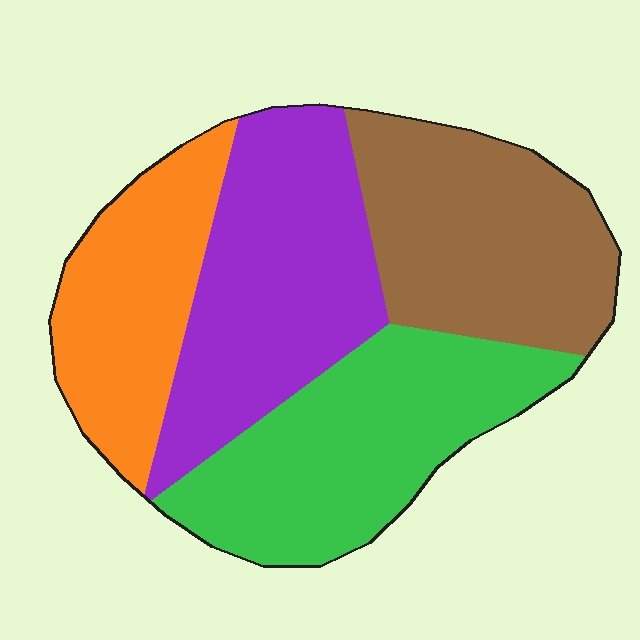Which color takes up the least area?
Orange, at roughly 20%.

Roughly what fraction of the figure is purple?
Purple takes up between a quarter and a half of the figure.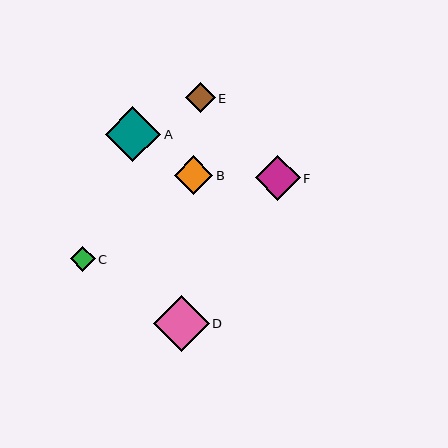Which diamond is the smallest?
Diamond C is the smallest with a size of approximately 25 pixels.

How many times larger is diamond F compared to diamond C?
Diamond F is approximately 1.8 times the size of diamond C.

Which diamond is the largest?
Diamond D is the largest with a size of approximately 56 pixels.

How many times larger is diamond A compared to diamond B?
Diamond A is approximately 1.4 times the size of diamond B.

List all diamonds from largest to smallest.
From largest to smallest: D, A, F, B, E, C.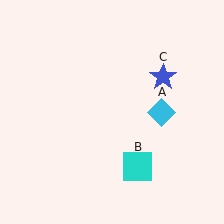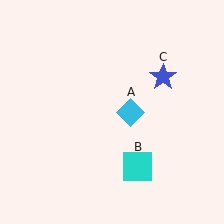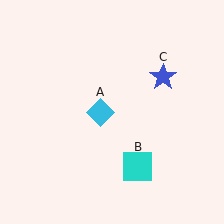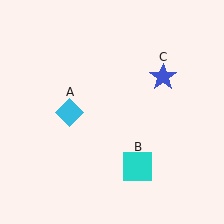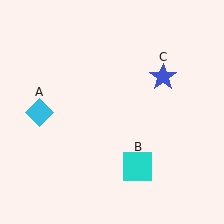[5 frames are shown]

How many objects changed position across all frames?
1 object changed position: cyan diamond (object A).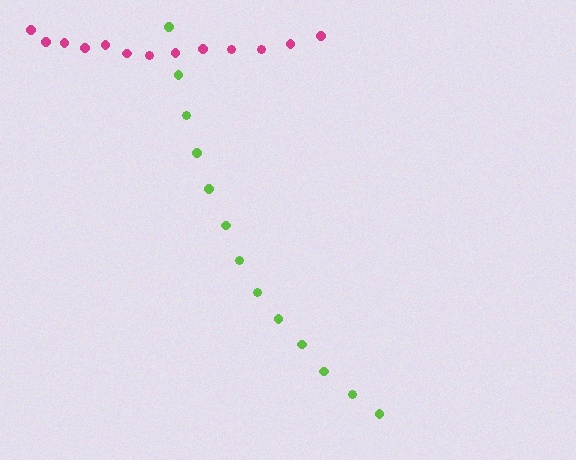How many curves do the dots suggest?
There are 2 distinct paths.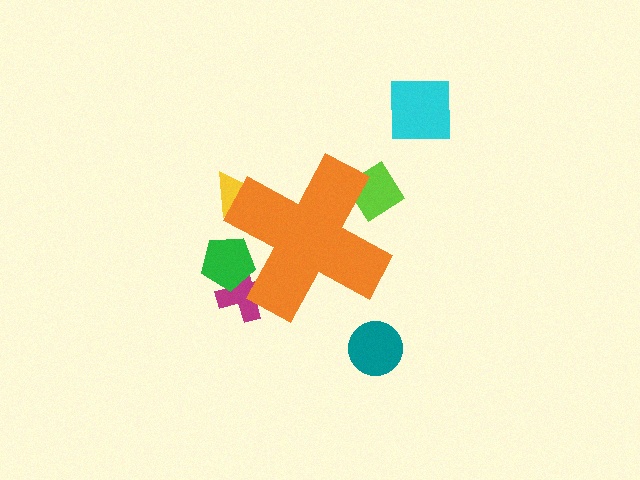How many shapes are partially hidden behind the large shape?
4 shapes are partially hidden.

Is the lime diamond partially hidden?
Yes, the lime diamond is partially hidden behind the orange cross.